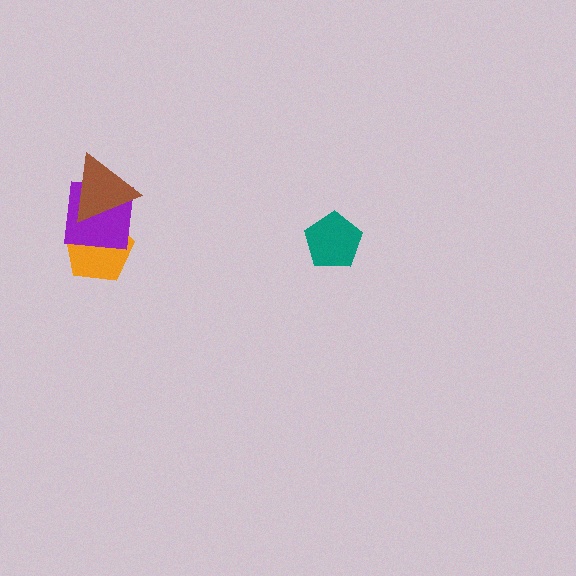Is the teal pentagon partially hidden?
No, no other shape covers it.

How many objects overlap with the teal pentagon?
0 objects overlap with the teal pentagon.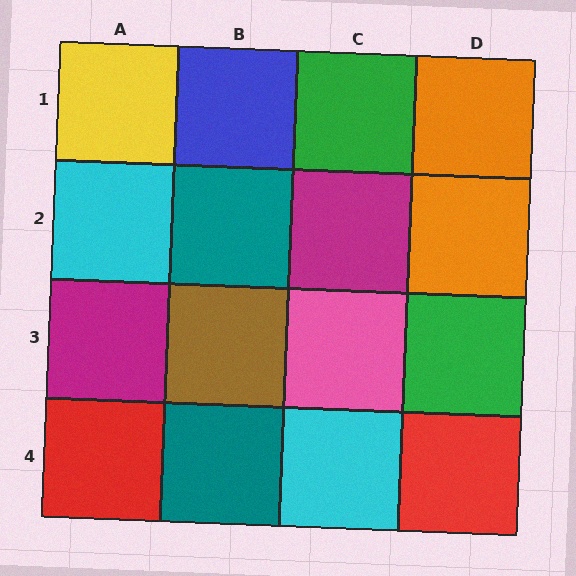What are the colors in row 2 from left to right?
Cyan, teal, magenta, orange.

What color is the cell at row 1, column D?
Orange.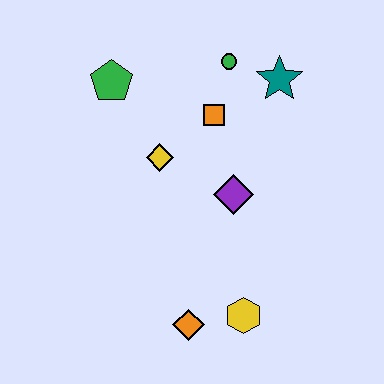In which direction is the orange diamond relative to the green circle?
The orange diamond is below the green circle.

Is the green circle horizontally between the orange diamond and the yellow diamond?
No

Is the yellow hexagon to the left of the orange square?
No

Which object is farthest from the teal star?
The orange diamond is farthest from the teal star.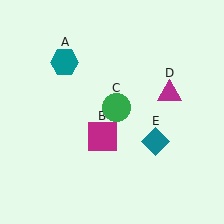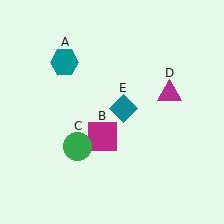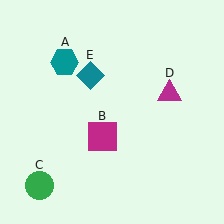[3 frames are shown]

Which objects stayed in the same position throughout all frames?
Teal hexagon (object A) and magenta square (object B) and magenta triangle (object D) remained stationary.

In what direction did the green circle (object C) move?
The green circle (object C) moved down and to the left.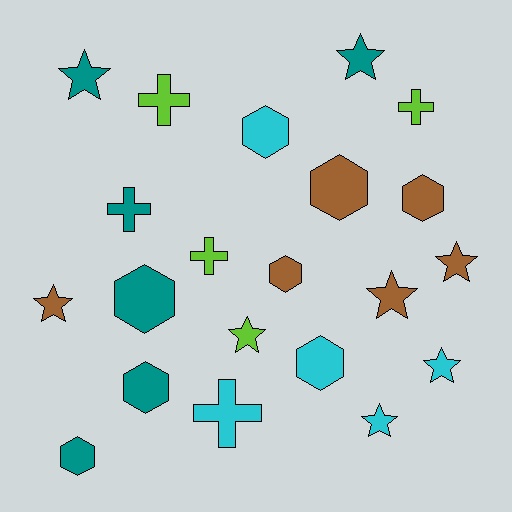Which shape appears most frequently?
Star, with 8 objects.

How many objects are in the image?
There are 21 objects.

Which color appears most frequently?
Brown, with 6 objects.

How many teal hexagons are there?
There are 3 teal hexagons.